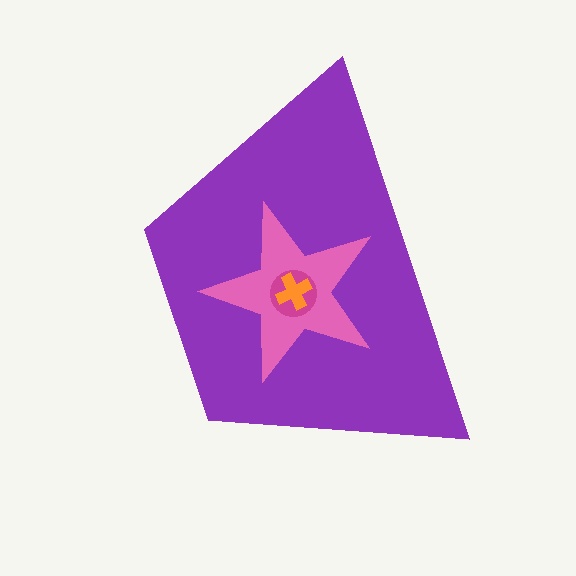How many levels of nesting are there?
4.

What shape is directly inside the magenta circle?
The orange cross.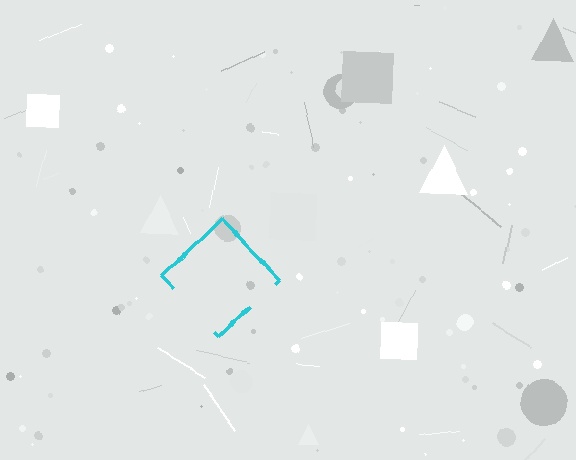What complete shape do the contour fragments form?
The contour fragments form a diamond.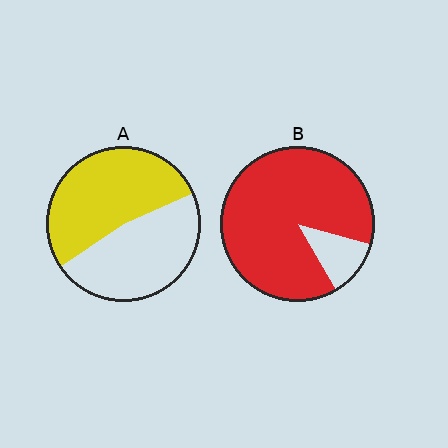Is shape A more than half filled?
Roughly half.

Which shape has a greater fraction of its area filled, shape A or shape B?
Shape B.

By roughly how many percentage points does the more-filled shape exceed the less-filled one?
By roughly 35 percentage points (B over A).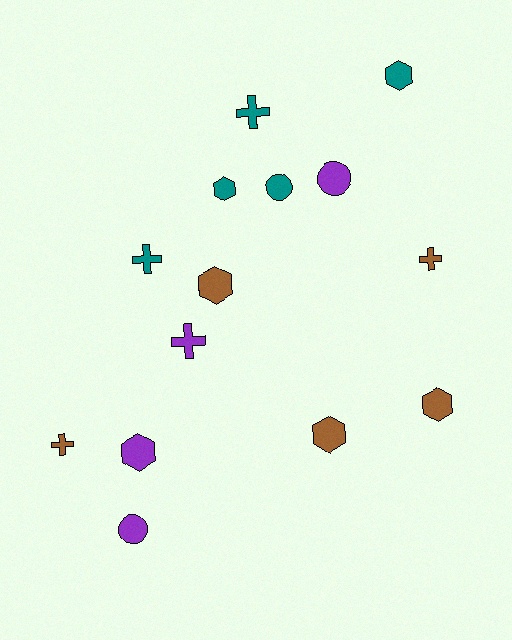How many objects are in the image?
There are 14 objects.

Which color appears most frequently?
Teal, with 5 objects.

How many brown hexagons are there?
There are 3 brown hexagons.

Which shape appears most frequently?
Hexagon, with 6 objects.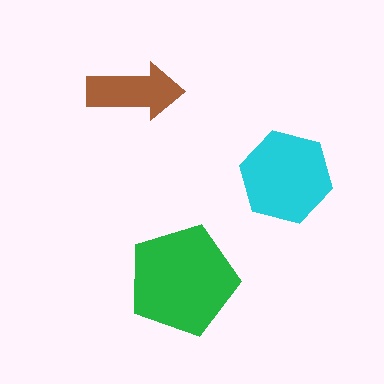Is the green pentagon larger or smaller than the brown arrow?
Larger.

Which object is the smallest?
The brown arrow.